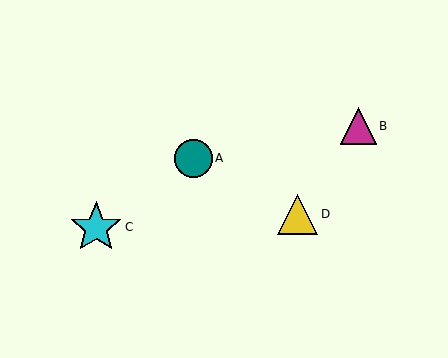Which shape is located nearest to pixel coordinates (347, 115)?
The magenta triangle (labeled B) at (358, 126) is nearest to that location.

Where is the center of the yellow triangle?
The center of the yellow triangle is at (298, 214).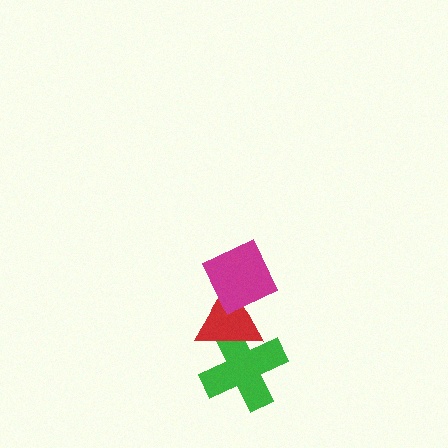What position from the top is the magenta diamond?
The magenta diamond is 1st from the top.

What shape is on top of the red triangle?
The magenta diamond is on top of the red triangle.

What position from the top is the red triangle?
The red triangle is 2nd from the top.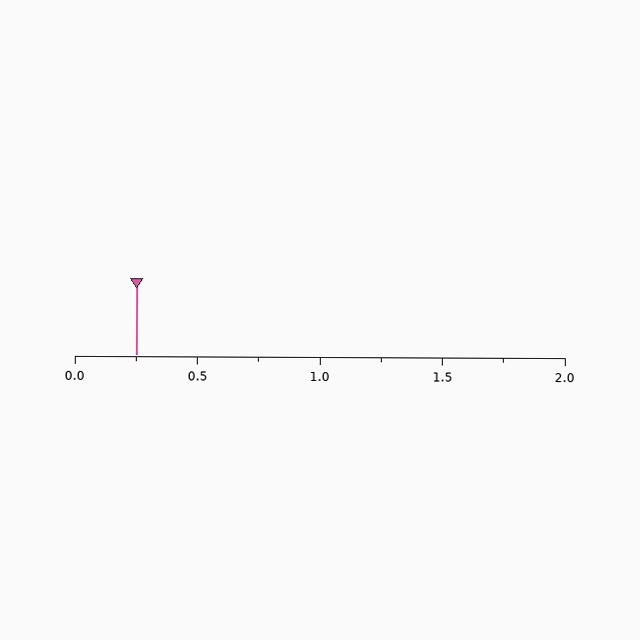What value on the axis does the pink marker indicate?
The marker indicates approximately 0.25.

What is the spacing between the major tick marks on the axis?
The major ticks are spaced 0.5 apart.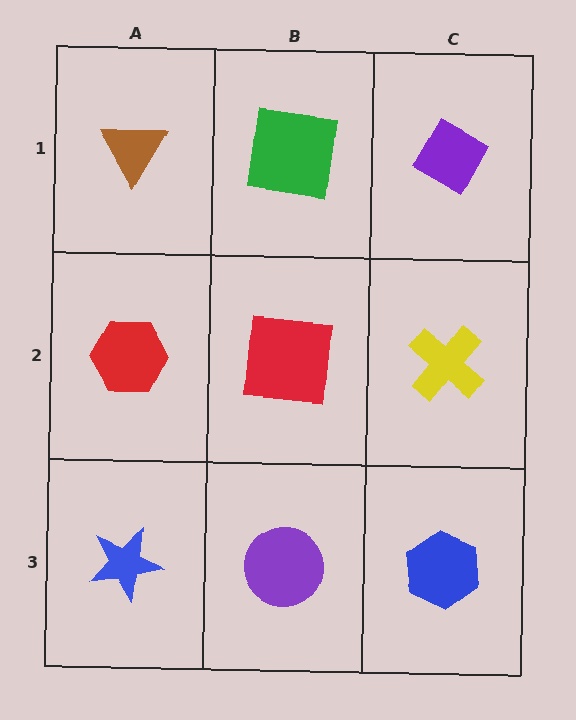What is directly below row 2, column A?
A blue star.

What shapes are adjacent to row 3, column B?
A red square (row 2, column B), a blue star (row 3, column A), a blue hexagon (row 3, column C).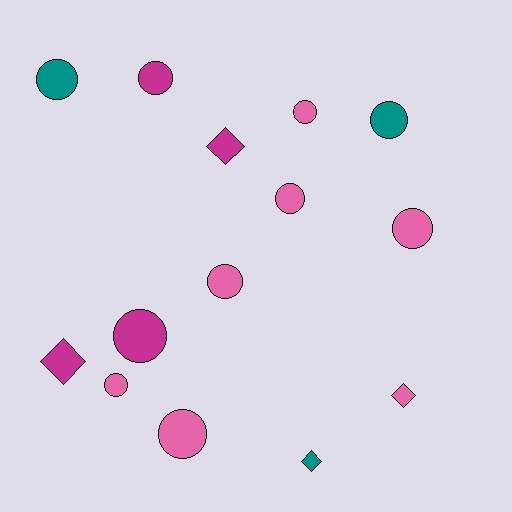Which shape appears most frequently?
Circle, with 10 objects.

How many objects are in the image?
There are 14 objects.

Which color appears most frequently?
Pink, with 7 objects.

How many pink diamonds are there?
There is 1 pink diamond.